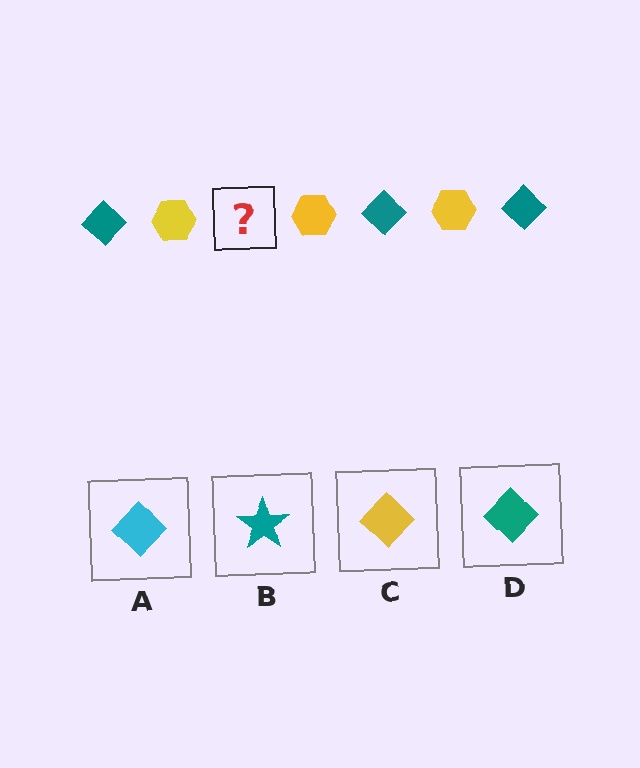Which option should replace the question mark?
Option D.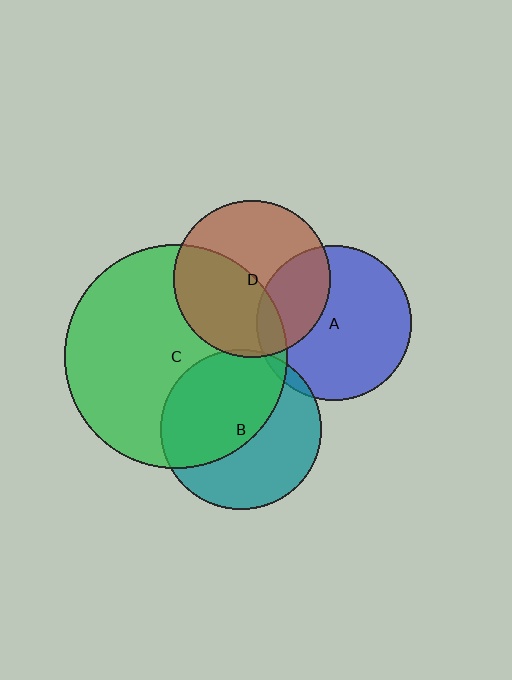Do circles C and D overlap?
Yes.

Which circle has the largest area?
Circle C (green).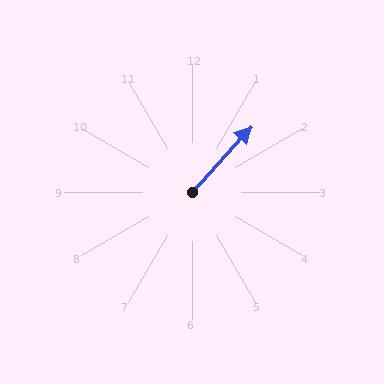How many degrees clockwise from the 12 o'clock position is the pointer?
Approximately 42 degrees.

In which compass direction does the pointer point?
Northeast.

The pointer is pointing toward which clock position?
Roughly 1 o'clock.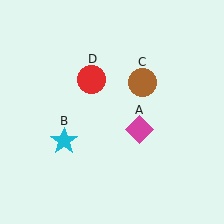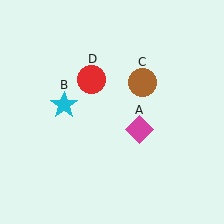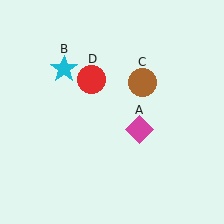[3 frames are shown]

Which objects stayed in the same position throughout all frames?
Magenta diamond (object A) and brown circle (object C) and red circle (object D) remained stationary.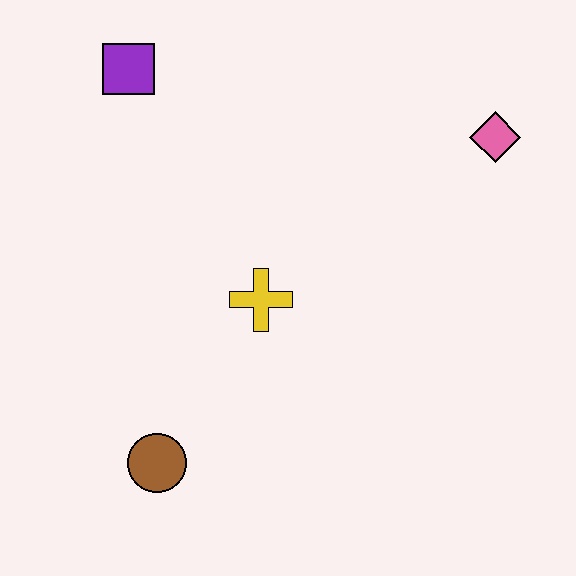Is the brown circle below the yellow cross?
Yes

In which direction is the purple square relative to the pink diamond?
The purple square is to the left of the pink diamond.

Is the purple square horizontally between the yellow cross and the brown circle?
No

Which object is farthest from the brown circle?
The pink diamond is farthest from the brown circle.